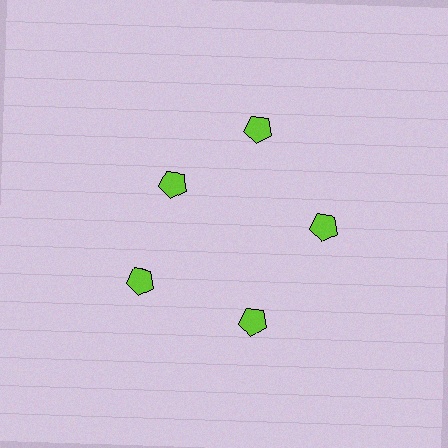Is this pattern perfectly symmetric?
No. The 5 lime pentagons are arranged in a ring, but one element near the 10 o'clock position is pulled inward toward the center, breaking the 5-fold rotational symmetry.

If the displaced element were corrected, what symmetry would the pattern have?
It would have 5-fold rotational symmetry — the pattern would map onto itself every 72 degrees.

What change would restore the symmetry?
The symmetry would be restored by moving it outward, back onto the ring so that all 5 pentagons sit at equal angles and equal distance from the center.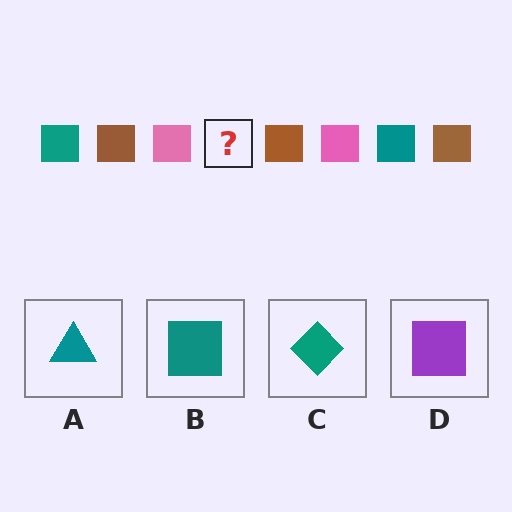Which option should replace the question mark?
Option B.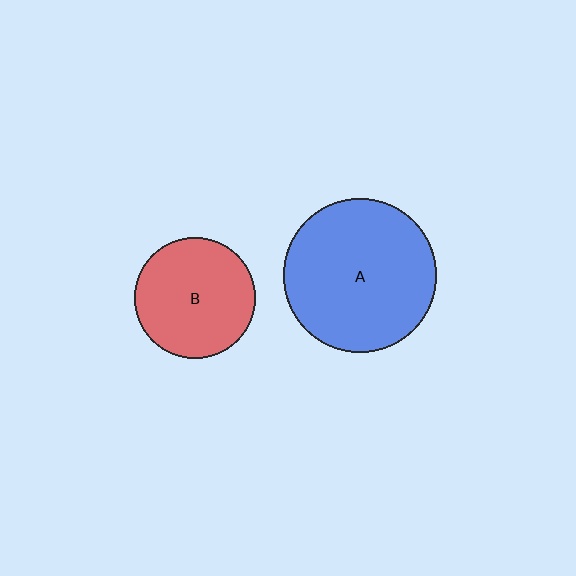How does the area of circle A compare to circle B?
Approximately 1.6 times.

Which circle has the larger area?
Circle A (blue).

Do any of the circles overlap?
No, none of the circles overlap.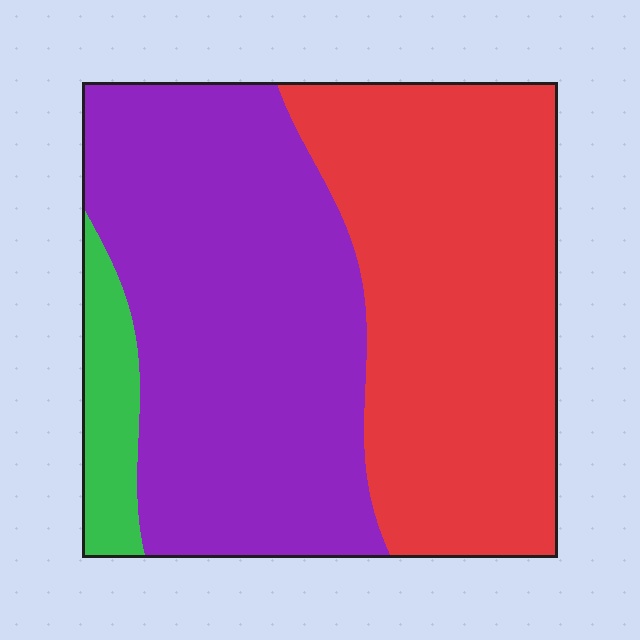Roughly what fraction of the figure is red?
Red covers roughly 45% of the figure.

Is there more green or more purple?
Purple.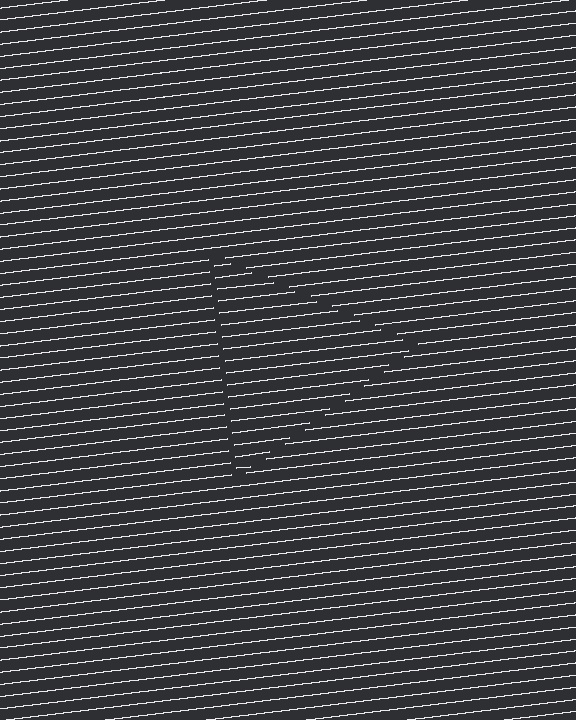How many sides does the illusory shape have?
3 sides — the line-ends trace a triangle.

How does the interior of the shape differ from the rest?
The interior of the shape contains the same grating, shifted by half a period — the contour is defined by the phase discontinuity where line-ends from the inner and outer gratings abut.